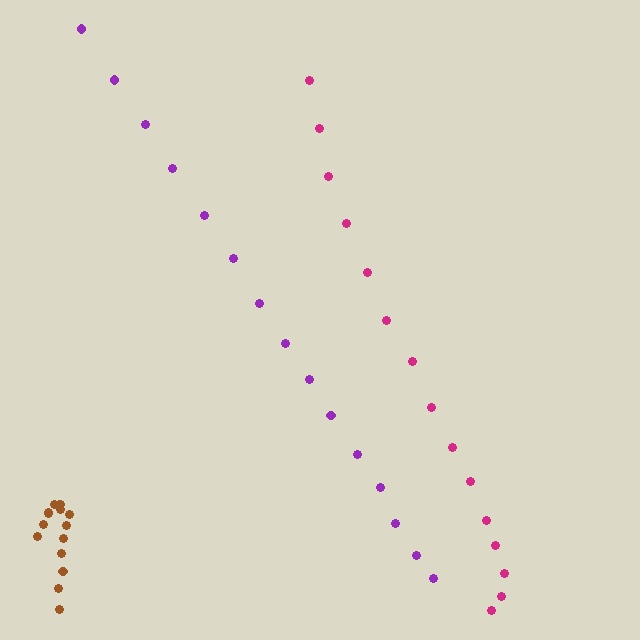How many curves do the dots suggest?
There are 3 distinct paths.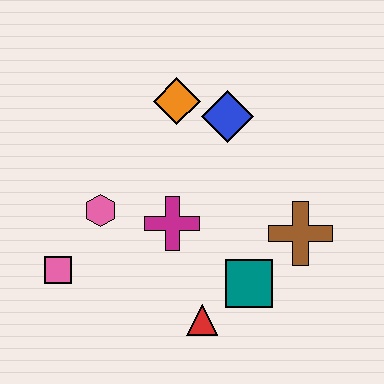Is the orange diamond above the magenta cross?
Yes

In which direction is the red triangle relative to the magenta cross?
The red triangle is below the magenta cross.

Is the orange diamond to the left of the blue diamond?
Yes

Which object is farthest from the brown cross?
The pink square is farthest from the brown cross.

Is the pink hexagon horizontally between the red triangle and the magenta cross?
No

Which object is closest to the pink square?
The pink hexagon is closest to the pink square.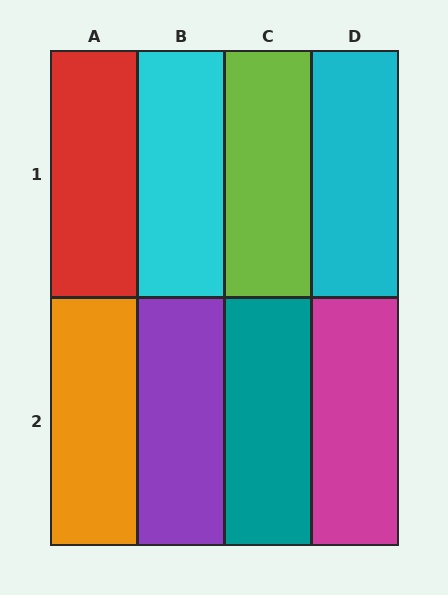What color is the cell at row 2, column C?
Teal.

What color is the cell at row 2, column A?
Orange.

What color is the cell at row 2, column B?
Purple.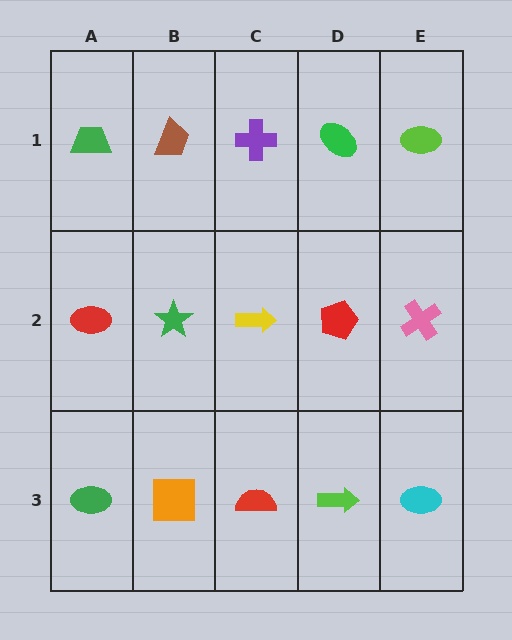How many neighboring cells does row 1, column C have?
3.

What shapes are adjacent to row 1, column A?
A red ellipse (row 2, column A), a brown trapezoid (row 1, column B).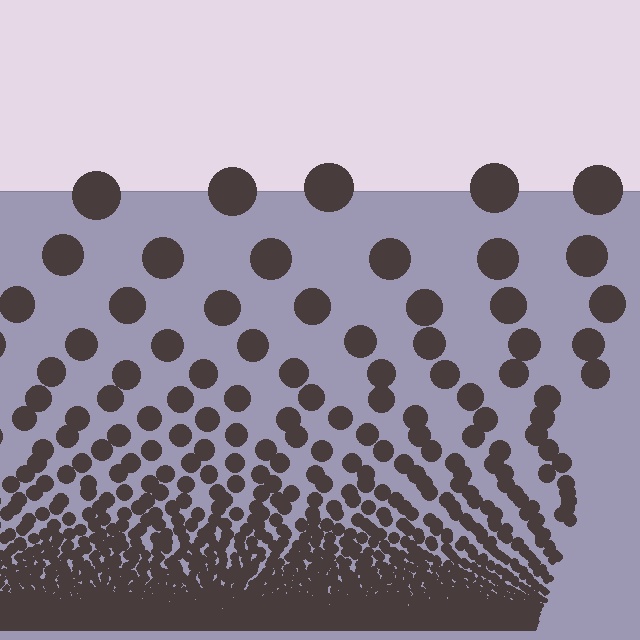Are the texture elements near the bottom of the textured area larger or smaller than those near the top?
Smaller. The gradient is inverted — elements near the bottom are smaller and denser.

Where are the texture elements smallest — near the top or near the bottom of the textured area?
Near the bottom.